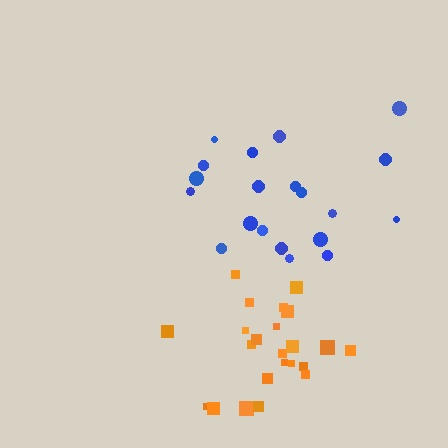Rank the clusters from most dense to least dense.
orange, blue.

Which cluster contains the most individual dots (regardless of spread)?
Orange (23).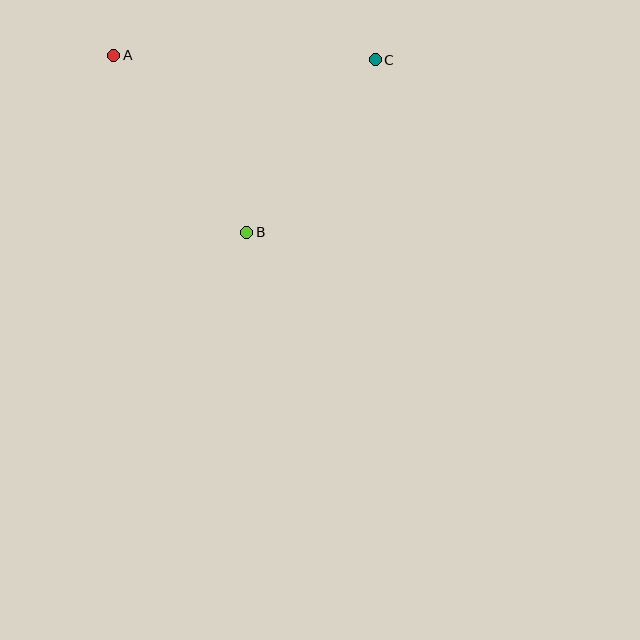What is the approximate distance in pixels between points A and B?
The distance between A and B is approximately 222 pixels.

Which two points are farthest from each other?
Points A and C are farthest from each other.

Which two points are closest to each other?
Points B and C are closest to each other.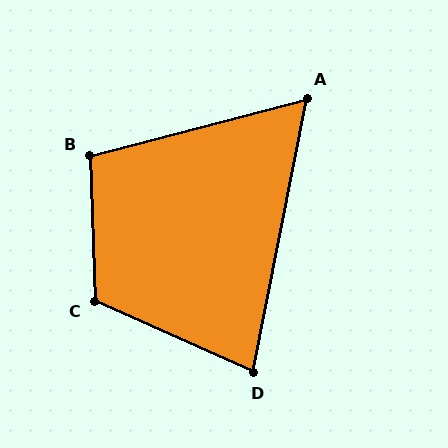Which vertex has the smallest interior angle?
A, at approximately 64 degrees.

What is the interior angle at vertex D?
Approximately 77 degrees (acute).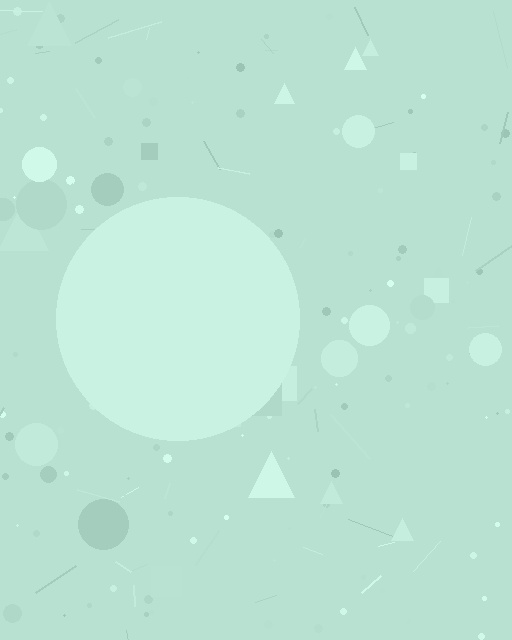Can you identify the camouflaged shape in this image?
The camouflaged shape is a circle.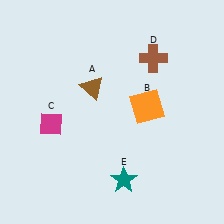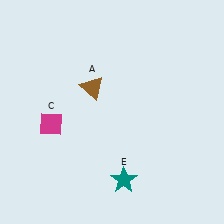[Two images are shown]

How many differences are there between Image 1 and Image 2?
There are 2 differences between the two images.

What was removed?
The brown cross (D), the orange square (B) were removed in Image 2.